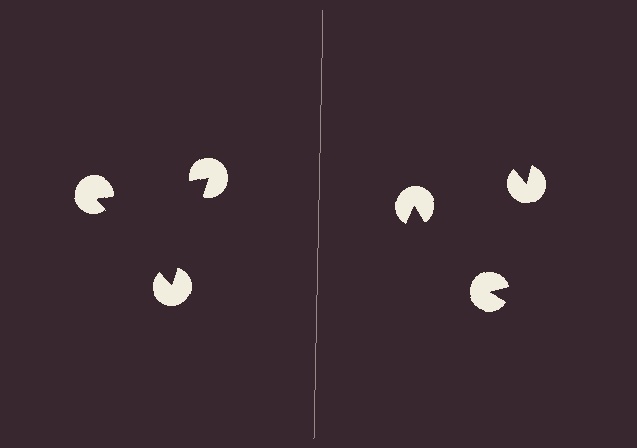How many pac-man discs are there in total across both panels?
6 — 3 on each side.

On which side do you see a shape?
An illusory triangle appears on the left side. On the right side the wedge cuts are rotated, so no coherent shape forms.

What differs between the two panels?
The pac-man discs are positioned identically on both sides; only the wedge orientations differ. On the left they align to a triangle; on the right they are misaligned.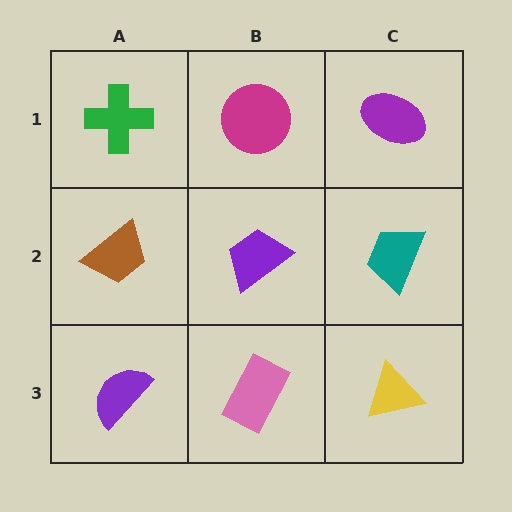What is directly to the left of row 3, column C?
A pink rectangle.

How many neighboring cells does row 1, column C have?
2.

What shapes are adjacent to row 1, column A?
A brown trapezoid (row 2, column A), a magenta circle (row 1, column B).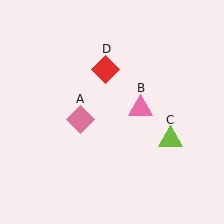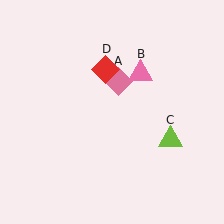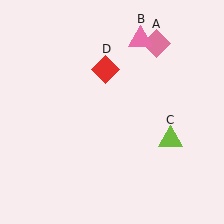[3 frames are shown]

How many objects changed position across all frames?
2 objects changed position: pink diamond (object A), pink triangle (object B).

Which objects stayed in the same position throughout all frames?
Lime triangle (object C) and red diamond (object D) remained stationary.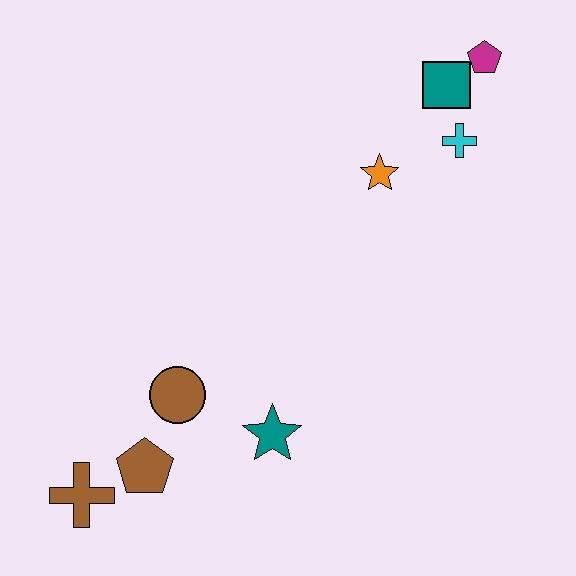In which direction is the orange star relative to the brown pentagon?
The orange star is above the brown pentagon.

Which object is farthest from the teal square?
The brown cross is farthest from the teal square.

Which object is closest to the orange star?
The cyan cross is closest to the orange star.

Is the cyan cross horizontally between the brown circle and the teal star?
No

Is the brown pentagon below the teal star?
Yes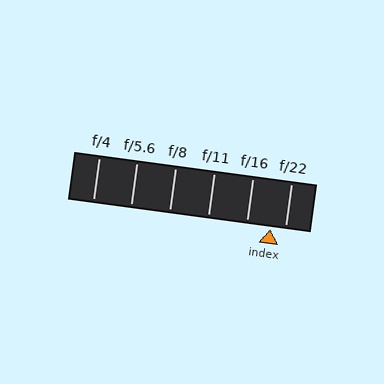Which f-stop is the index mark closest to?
The index mark is closest to f/22.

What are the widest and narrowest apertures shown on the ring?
The widest aperture shown is f/4 and the narrowest is f/22.